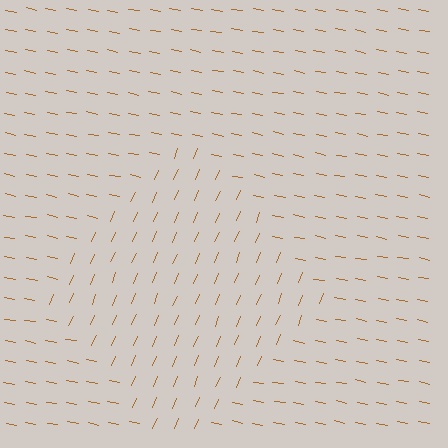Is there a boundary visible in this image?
Yes, there is a texture boundary formed by a change in line orientation.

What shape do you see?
I see a diamond.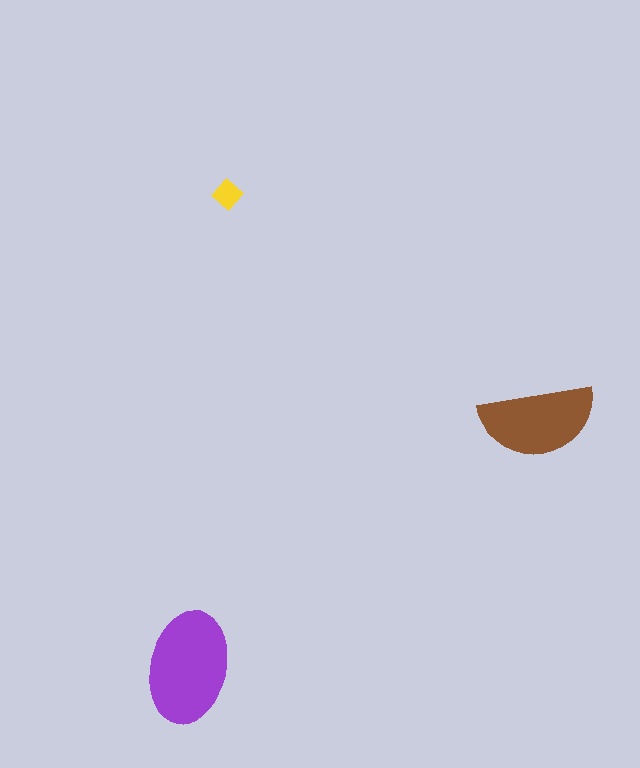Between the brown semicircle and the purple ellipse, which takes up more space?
The purple ellipse.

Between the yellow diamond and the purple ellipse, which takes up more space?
The purple ellipse.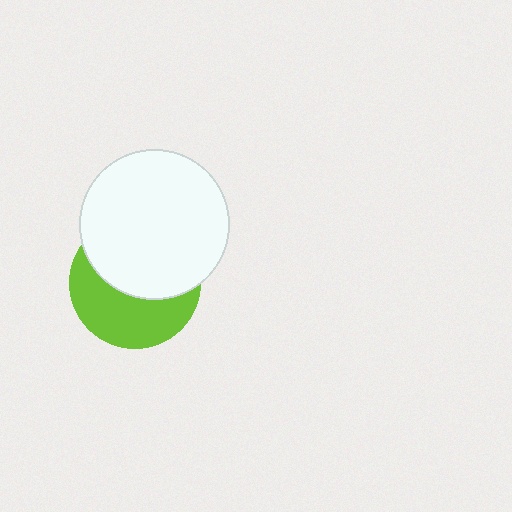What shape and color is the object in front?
The object in front is a white circle.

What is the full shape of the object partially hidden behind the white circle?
The partially hidden object is a lime circle.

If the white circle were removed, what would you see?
You would see the complete lime circle.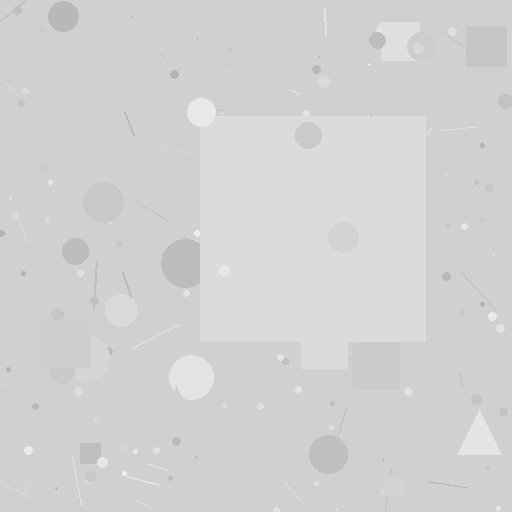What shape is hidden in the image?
A square is hidden in the image.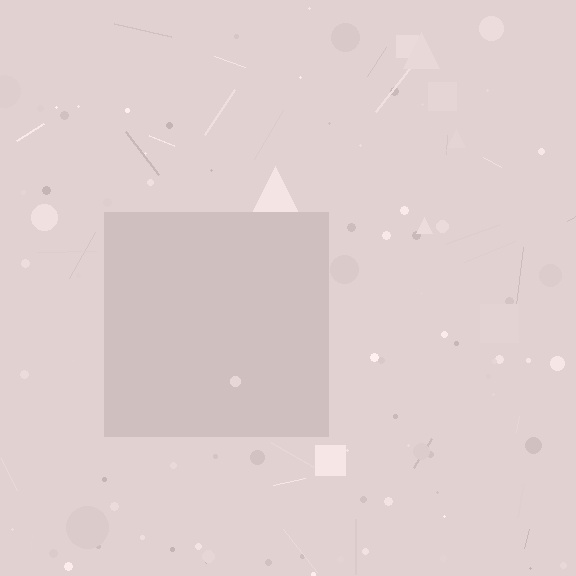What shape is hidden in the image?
A square is hidden in the image.